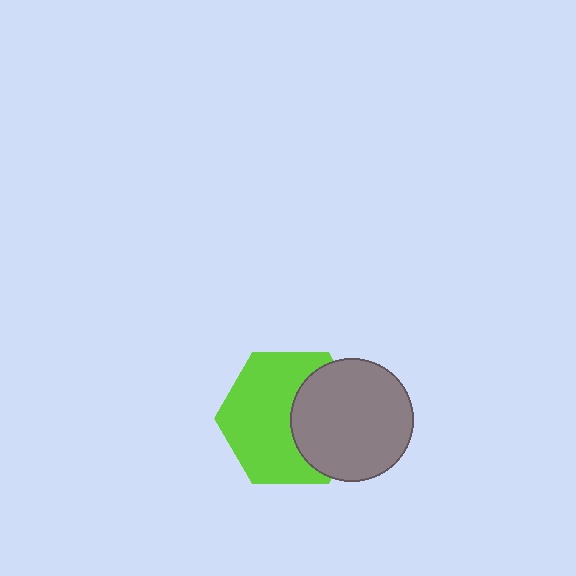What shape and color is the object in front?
The object in front is a gray circle.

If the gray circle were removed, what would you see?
You would see the complete lime hexagon.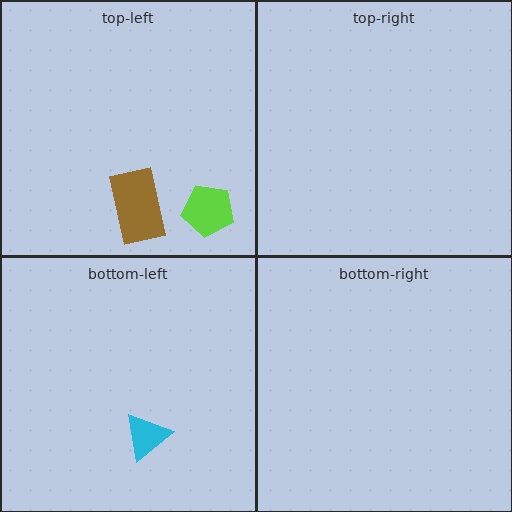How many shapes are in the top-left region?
2.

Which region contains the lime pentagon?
The top-left region.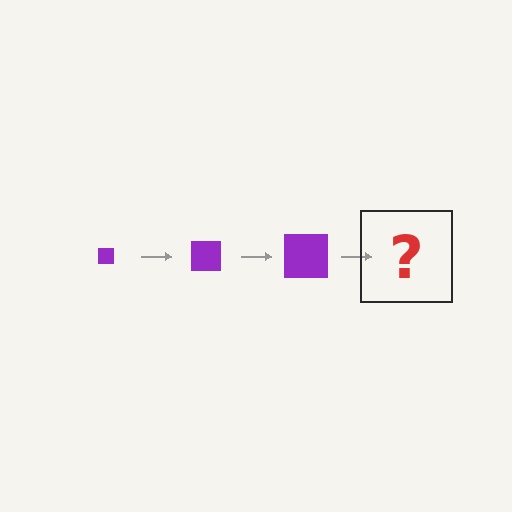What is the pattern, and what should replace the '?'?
The pattern is that the square gets progressively larger each step. The '?' should be a purple square, larger than the previous one.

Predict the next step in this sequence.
The next step is a purple square, larger than the previous one.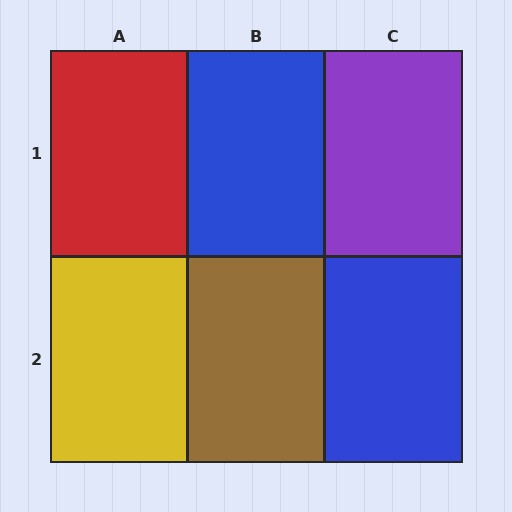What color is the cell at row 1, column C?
Purple.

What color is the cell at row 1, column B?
Blue.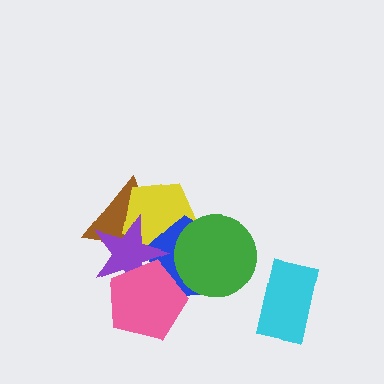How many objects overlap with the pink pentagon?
2 objects overlap with the pink pentagon.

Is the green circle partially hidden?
No, no other shape covers it.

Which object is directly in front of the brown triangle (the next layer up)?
The yellow pentagon is directly in front of the brown triangle.